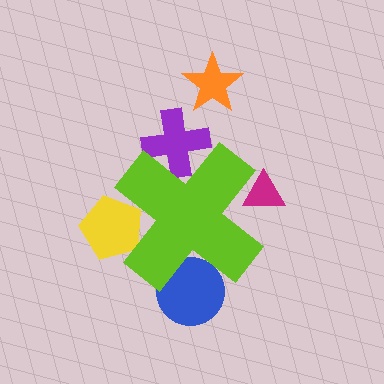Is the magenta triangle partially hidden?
Yes, the magenta triangle is partially hidden behind the lime cross.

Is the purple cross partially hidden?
Yes, the purple cross is partially hidden behind the lime cross.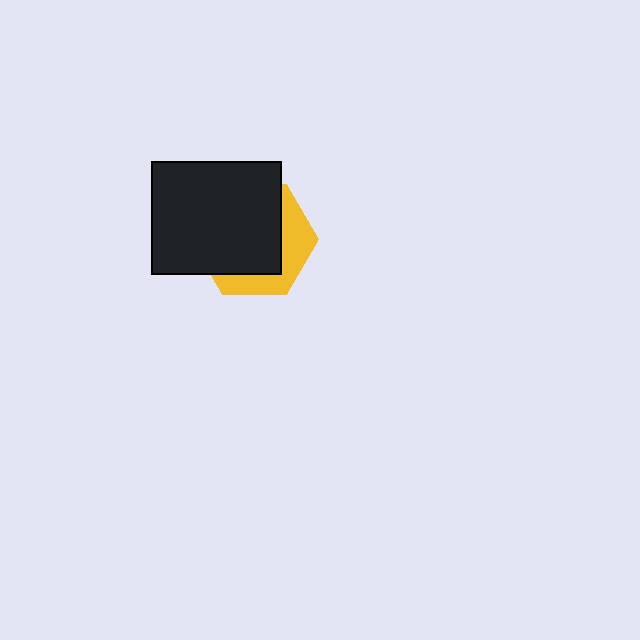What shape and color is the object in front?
The object in front is a black rectangle.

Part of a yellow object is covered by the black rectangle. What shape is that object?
It is a hexagon.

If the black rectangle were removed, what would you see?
You would see the complete yellow hexagon.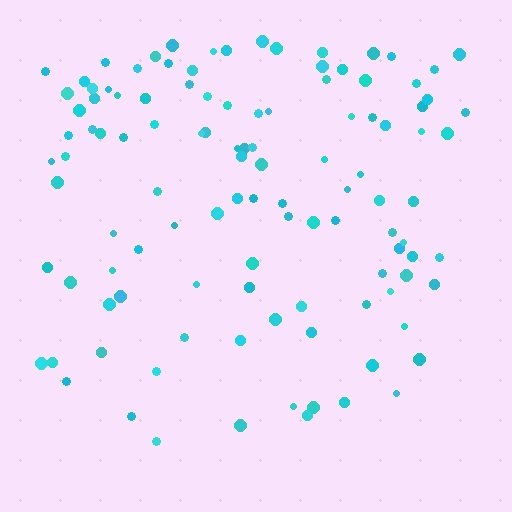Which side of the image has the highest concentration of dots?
The top.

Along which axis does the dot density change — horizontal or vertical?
Vertical.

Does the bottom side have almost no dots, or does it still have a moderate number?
Still a moderate number, just noticeably fewer than the top.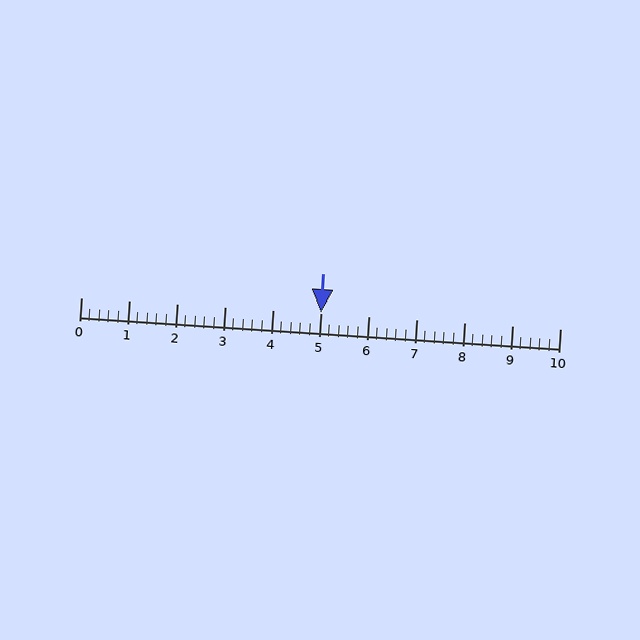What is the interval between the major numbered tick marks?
The major tick marks are spaced 1 units apart.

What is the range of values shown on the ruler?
The ruler shows values from 0 to 10.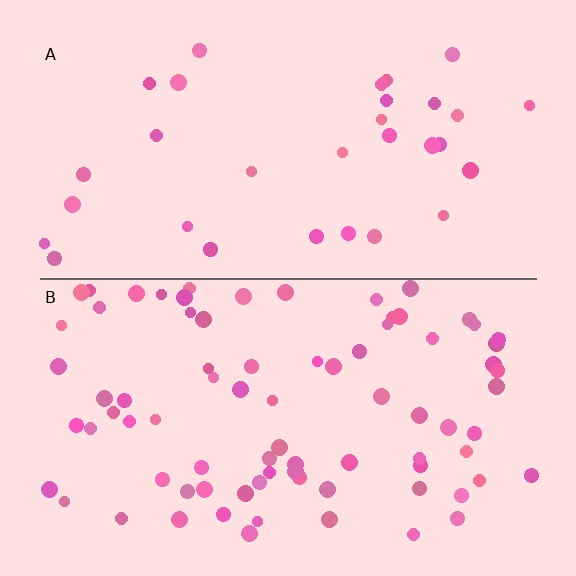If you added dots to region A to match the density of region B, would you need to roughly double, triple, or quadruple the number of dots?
Approximately triple.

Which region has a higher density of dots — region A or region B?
B (the bottom).